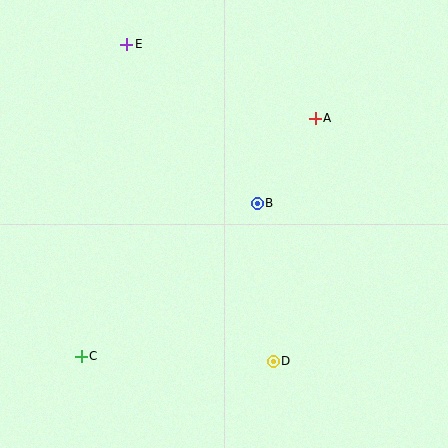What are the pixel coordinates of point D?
Point D is at (273, 361).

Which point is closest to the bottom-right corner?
Point D is closest to the bottom-right corner.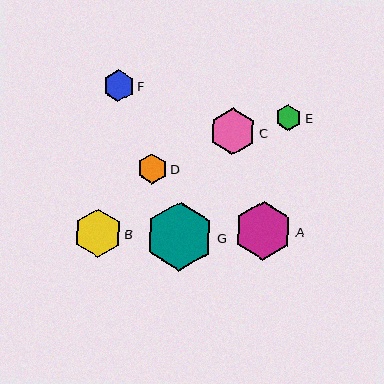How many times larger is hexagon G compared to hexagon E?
Hexagon G is approximately 2.6 times the size of hexagon E.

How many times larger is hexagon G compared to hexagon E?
Hexagon G is approximately 2.6 times the size of hexagon E.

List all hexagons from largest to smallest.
From largest to smallest: G, A, B, C, F, D, E.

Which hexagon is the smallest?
Hexagon E is the smallest with a size of approximately 26 pixels.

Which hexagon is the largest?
Hexagon G is the largest with a size of approximately 68 pixels.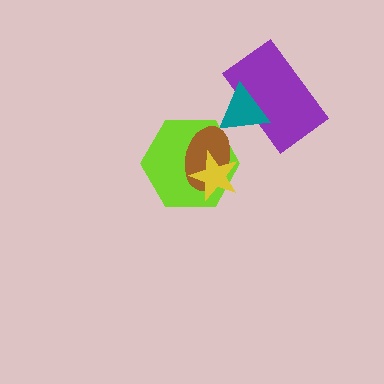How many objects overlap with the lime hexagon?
2 objects overlap with the lime hexagon.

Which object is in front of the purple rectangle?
The teal triangle is in front of the purple rectangle.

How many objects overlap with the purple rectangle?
1 object overlaps with the purple rectangle.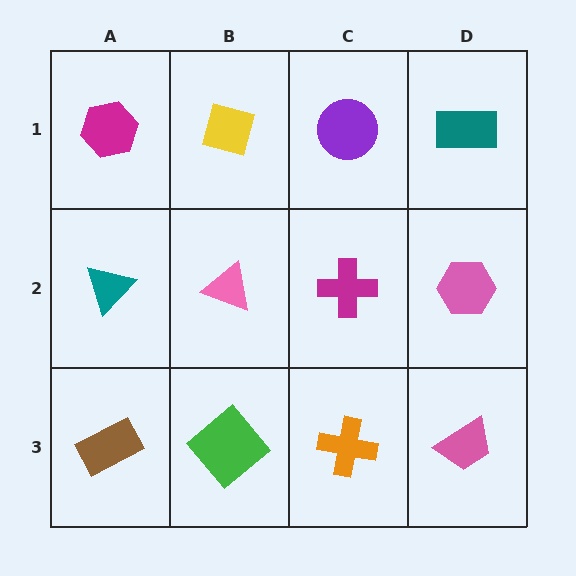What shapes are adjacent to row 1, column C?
A magenta cross (row 2, column C), a yellow square (row 1, column B), a teal rectangle (row 1, column D).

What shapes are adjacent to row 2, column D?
A teal rectangle (row 1, column D), a pink trapezoid (row 3, column D), a magenta cross (row 2, column C).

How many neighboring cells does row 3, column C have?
3.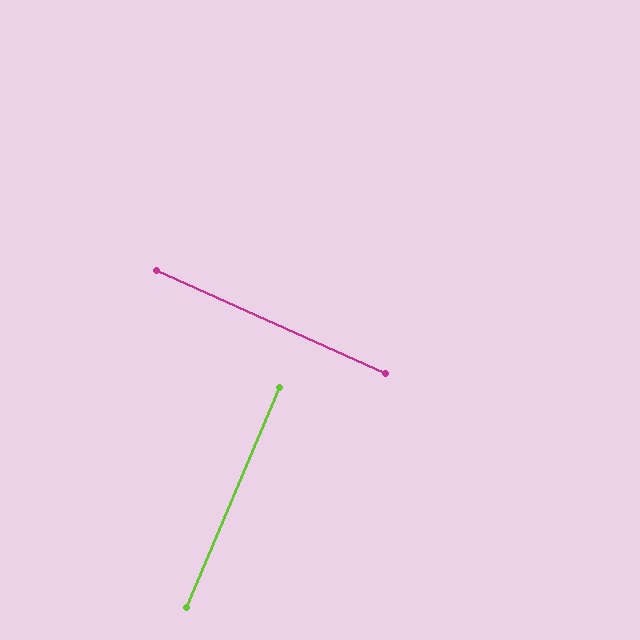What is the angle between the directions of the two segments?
Approximately 89 degrees.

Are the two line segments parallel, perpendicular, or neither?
Perpendicular — they meet at approximately 89°.